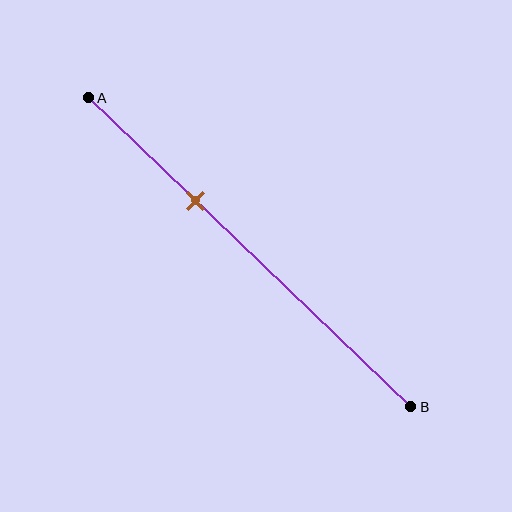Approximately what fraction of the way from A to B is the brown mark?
The brown mark is approximately 35% of the way from A to B.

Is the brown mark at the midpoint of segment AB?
No, the mark is at about 35% from A, not at the 50% midpoint.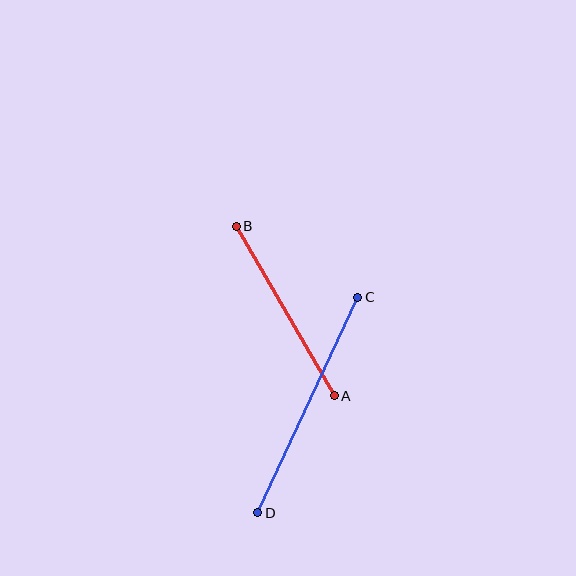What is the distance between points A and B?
The distance is approximately 196 pixels.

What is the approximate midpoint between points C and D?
The midpoint is at approximately (308, 405) pixels.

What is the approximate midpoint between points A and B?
The midpoint is at approximately (285, 311) pixels.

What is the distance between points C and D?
The distance is approximately 238 pixels.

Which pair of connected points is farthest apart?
Points C and D are farthest apart.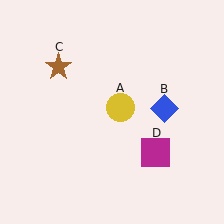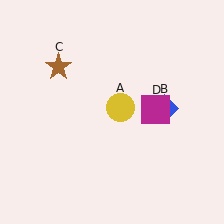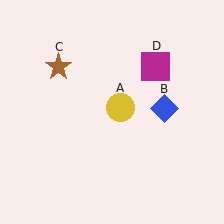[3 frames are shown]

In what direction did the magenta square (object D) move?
The magenta square (object D) moved up.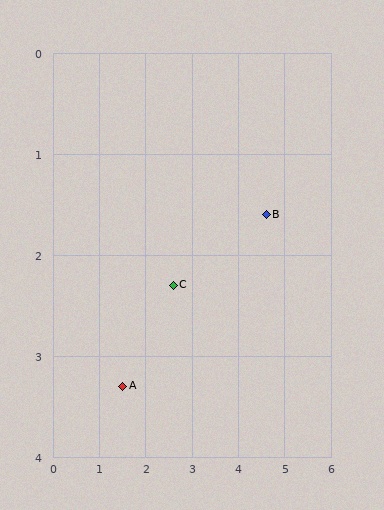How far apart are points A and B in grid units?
Points A and B are about 3.5 grid units apart.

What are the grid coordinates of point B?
Point B is at approximately (4.6, 1.6).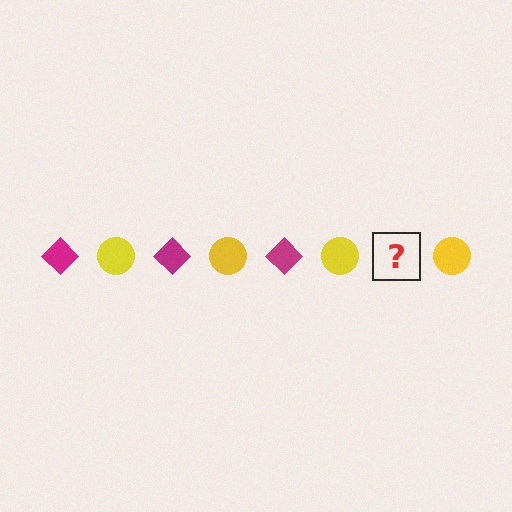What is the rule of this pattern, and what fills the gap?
The rule is that the pattern alternates between magenta diamond and yellow circle. The gap should be filled with a magenta diamond.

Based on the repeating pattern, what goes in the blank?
The blank should be a magenta diamond.